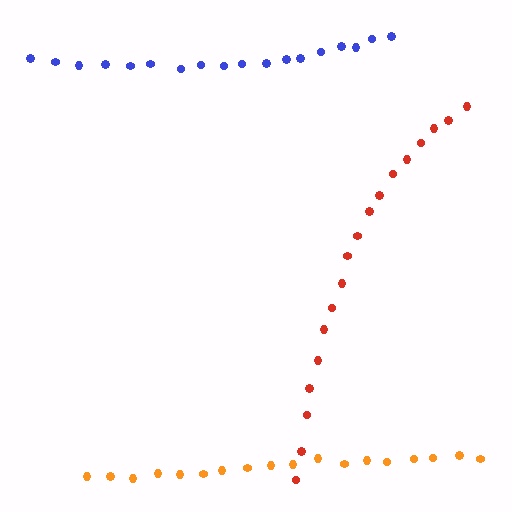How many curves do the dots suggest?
There are 3 distinct paths.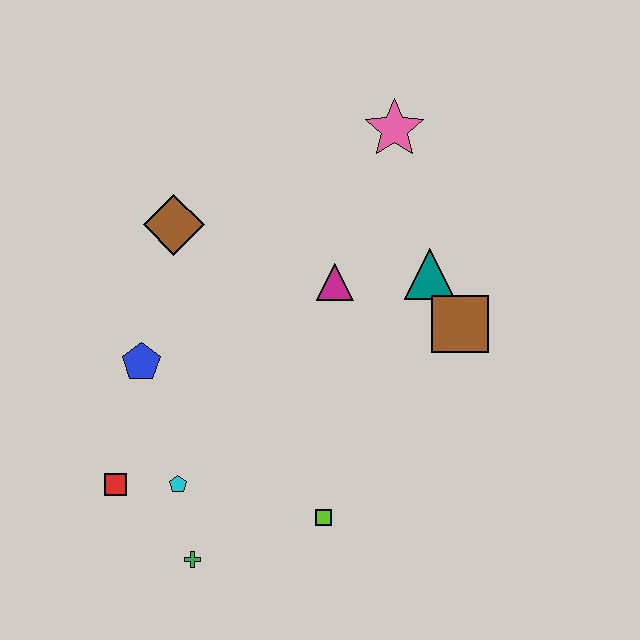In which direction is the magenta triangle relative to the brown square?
The magenta triangle is to the left of the brown square.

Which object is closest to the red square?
The cyan pentagon is closest to the red square.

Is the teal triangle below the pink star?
Yes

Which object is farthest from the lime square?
The pink star is farthest from the lime square.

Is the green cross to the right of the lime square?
No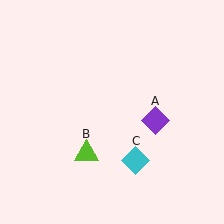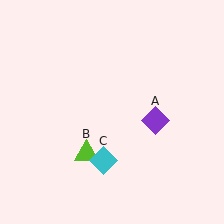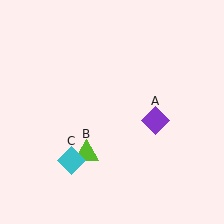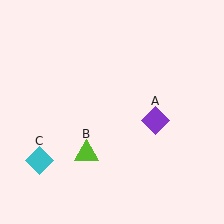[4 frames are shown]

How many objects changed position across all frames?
1 object changed position: cyan diamond (object C).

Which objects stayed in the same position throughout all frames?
Purple diamond (object A) and lime triangle (object B) remained stationary.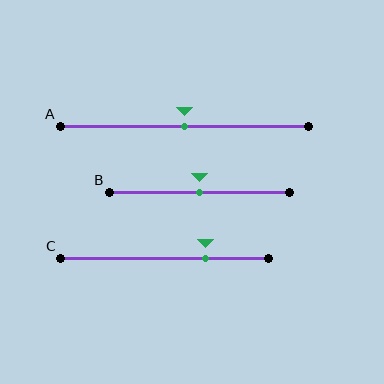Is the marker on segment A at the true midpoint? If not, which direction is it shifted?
Yes, the marker on segment A is at the true midpoint.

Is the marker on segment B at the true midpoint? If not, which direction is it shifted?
Yes, the marker on segment B is at the true midpoint.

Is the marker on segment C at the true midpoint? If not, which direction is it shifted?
No, the marker on segment C is shifted to the right by about 20% of the segment length.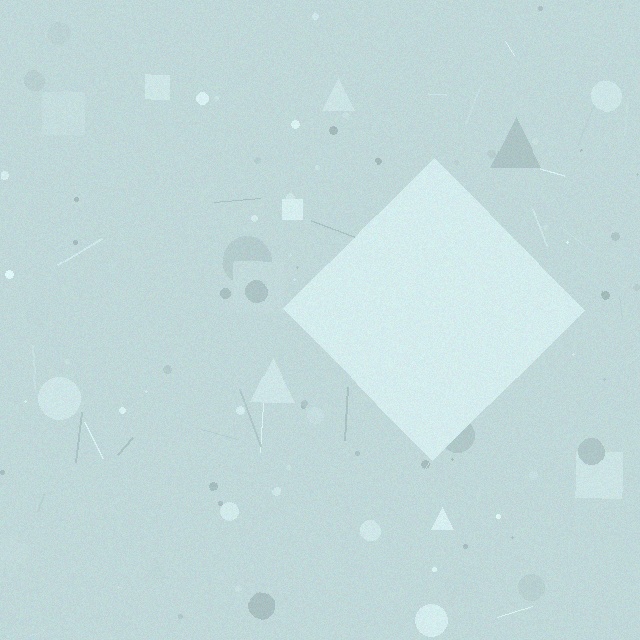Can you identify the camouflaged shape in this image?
The camouflaged shape is a diamond.